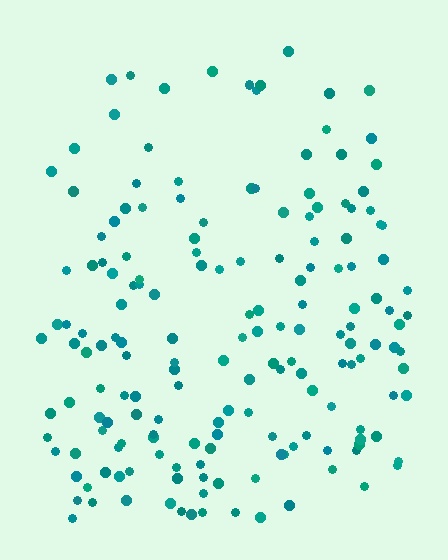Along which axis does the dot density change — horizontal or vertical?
Vertical.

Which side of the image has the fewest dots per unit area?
The top.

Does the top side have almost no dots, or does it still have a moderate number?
Still a moderate number, just noticeably fewer than the bottom.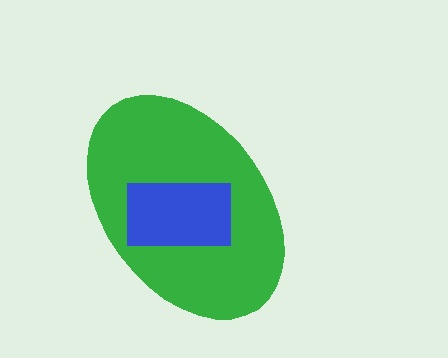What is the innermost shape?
The blue rectangle.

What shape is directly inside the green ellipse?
The blue rectangle.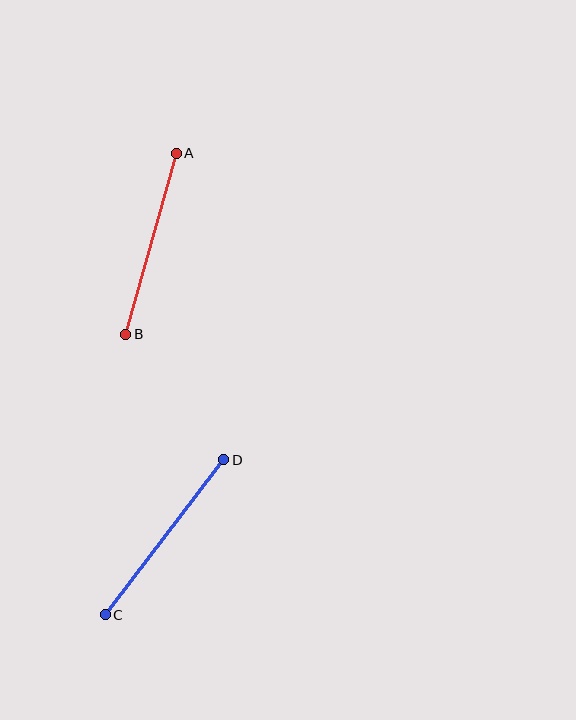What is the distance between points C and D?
The distance is approximately 195 pixels.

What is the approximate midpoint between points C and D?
The midpoint is at approximately (165, 537) pixels.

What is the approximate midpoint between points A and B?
The midpoint is at approximately (151, 244) pixels.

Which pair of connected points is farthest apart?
Points C and D are farthest apart.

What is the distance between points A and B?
The distance is approximately 188 pixels.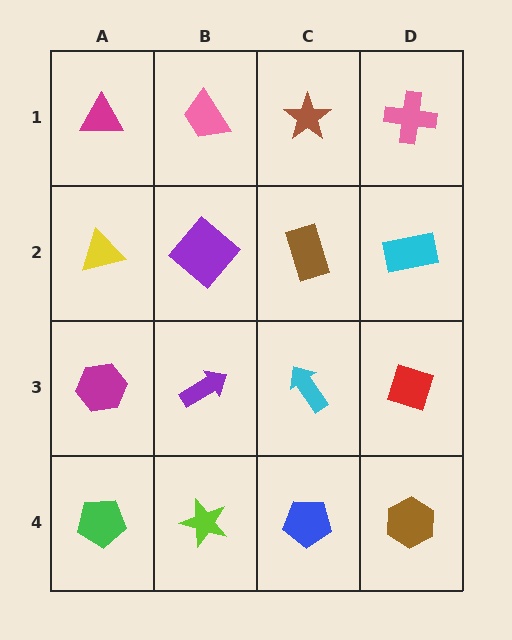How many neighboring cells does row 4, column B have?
3.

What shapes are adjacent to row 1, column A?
A yellow triangle (row 2, column A), a pink trapezoid (row 1, column B).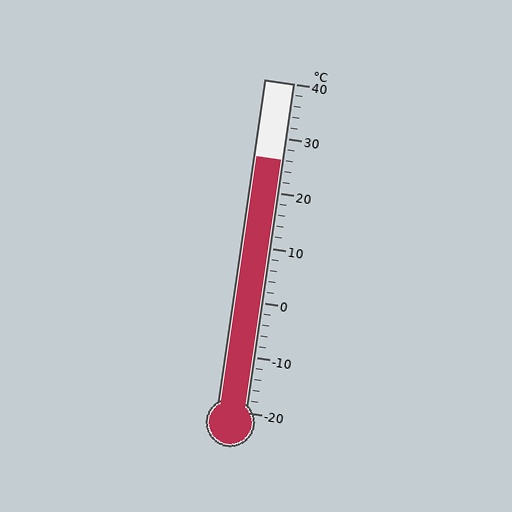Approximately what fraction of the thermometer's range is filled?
The thermometer is filled to approximately 75% of its range.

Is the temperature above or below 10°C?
The temperature is above 10°C.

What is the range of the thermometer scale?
The thermometer scale ranges from -20°C to 40°C.